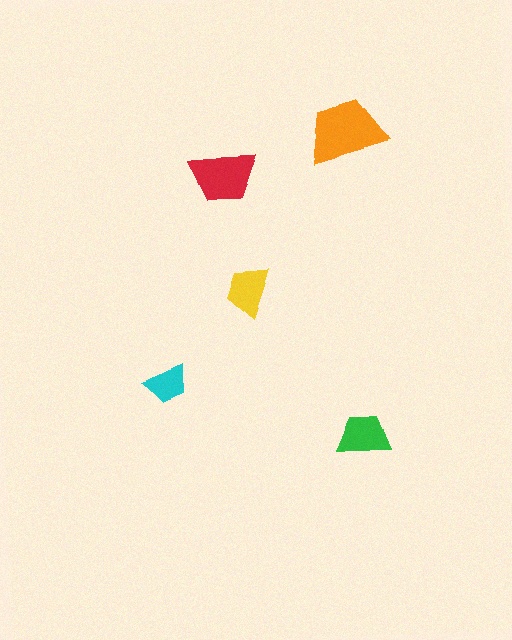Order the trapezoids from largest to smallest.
the orange one, the red one, the green one, the yellow one, the cyan one.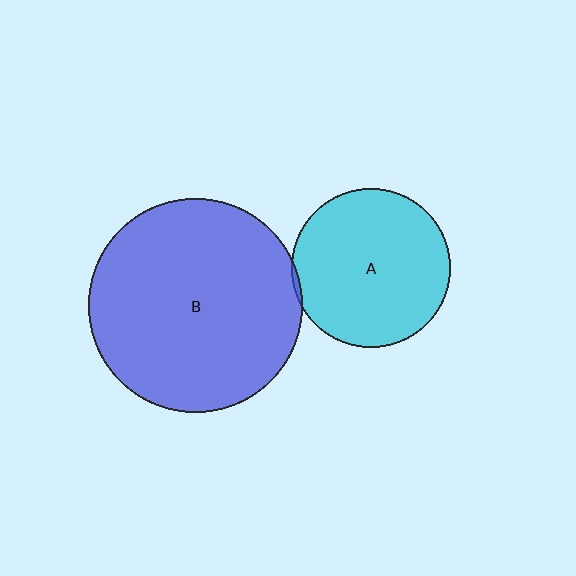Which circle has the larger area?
Circle B (blue).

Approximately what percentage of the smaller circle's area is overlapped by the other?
Approximately 5%.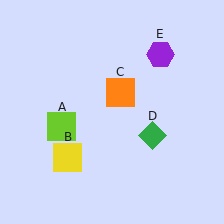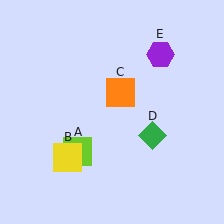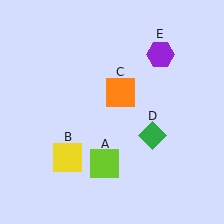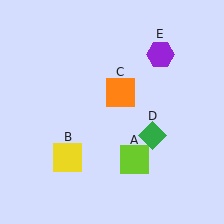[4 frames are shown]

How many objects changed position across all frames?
1 object changed position: lime square (object A).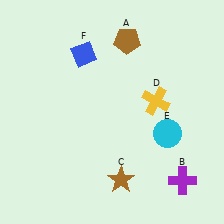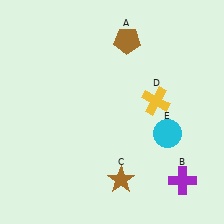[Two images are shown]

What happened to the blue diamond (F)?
The blue diamond (F) was removed in Image 2. It was in the top-left area of Image 1.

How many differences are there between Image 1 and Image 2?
There is 1 difference between the two images.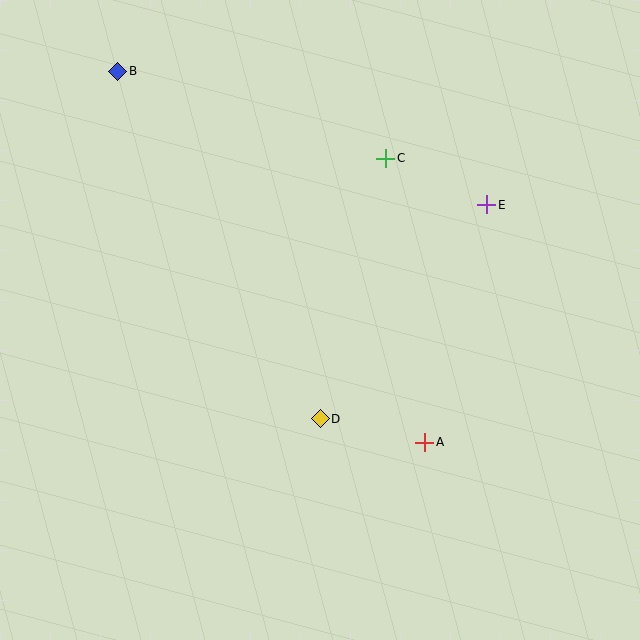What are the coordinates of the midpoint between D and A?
The midpoint between D and A is at (372, 431).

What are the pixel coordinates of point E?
Point E is at (487, 205).